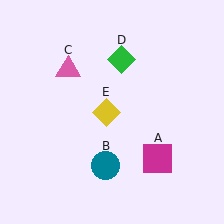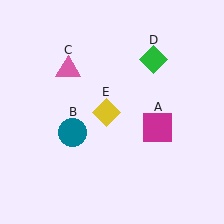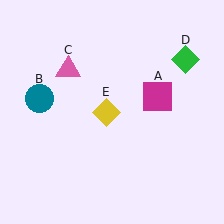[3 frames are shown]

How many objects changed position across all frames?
3 objects changed position: magenta square (object A), teal circle (object B), green diamond (object D).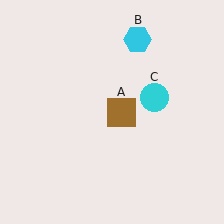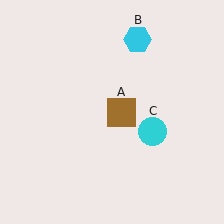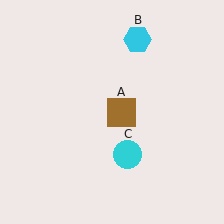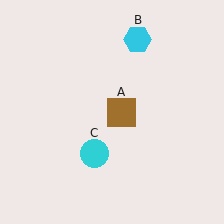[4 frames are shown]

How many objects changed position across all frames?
1 object changed position: cyan circle (object C).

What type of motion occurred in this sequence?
The cyan circle (object C) rotated clockwise around the center of the scene.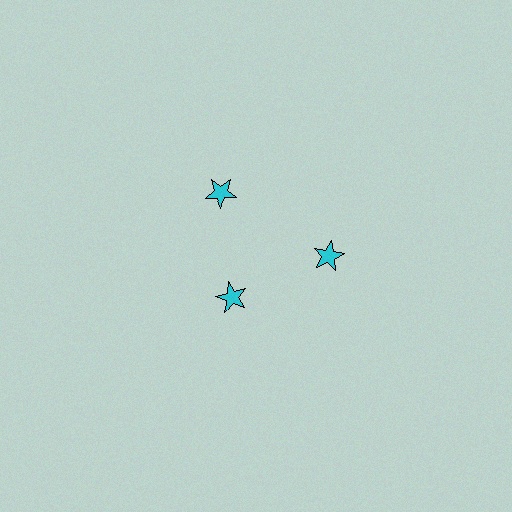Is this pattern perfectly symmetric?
No. The 3 cyan stars are arranged in a ring, but one element near the 7 o'clock position is pulled inward toward the center, breaking the 3-fold rotational symmetry.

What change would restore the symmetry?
The symmetry would be restored by moving it outward, back onto the ring so that all 3 stars sit at equal angles and equal distance from the center.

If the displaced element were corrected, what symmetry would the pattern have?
It would have 3-fold rotational symmetry — the pattern would map onto itself every 120 degrees.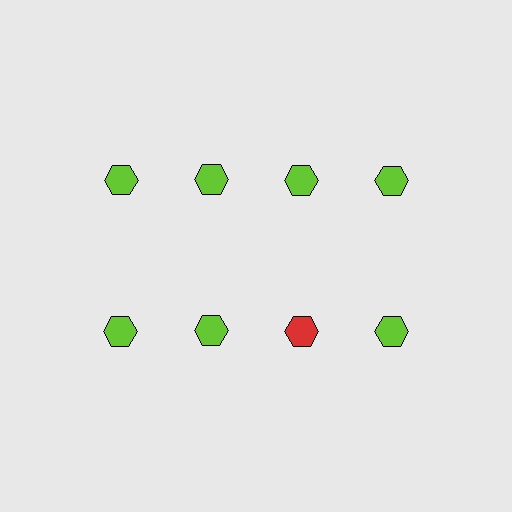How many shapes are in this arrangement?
There are 8 shapes arranged in a grid pattern.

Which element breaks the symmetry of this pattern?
The red hexagon in the second row, center column breaks the symmetry. All other shapes are lime hexagons.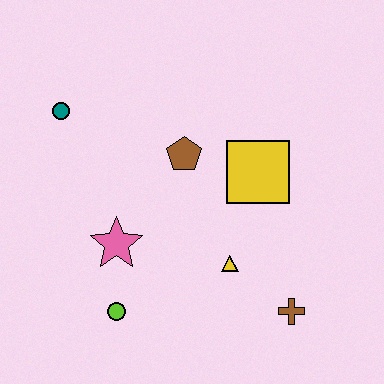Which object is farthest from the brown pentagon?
The brown cross is farthest from the brown pentagon.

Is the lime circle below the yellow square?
Yes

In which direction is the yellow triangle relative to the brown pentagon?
The yellow triangle is below the brown pentagon.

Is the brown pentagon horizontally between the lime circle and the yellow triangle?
Yes